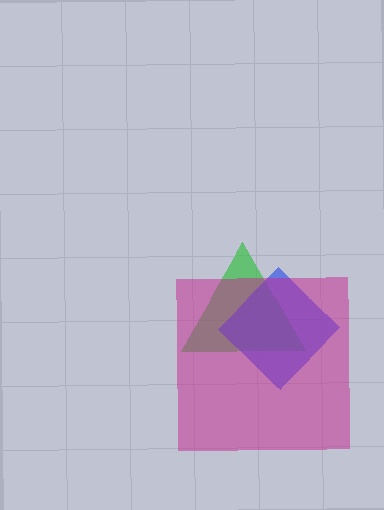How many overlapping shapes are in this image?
There are 3 overlapping shapes in the image.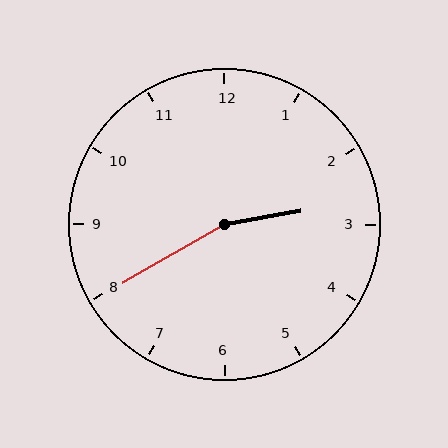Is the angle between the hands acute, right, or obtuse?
It is obtuse.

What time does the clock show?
2:40.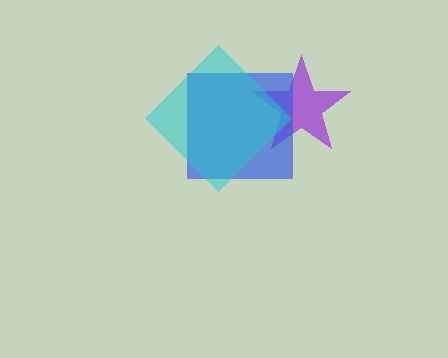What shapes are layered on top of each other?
The layered shapes are: a purple star, a blue square, a cyan diamond.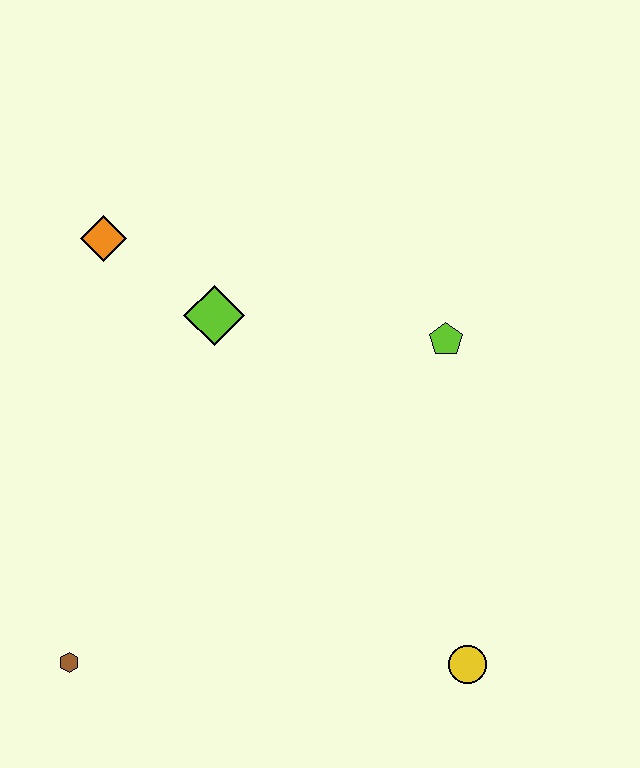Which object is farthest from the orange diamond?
The yellow circle is farthest from the orange diamond.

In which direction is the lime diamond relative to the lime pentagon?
The lime diamond is to the left of the lime pentagon.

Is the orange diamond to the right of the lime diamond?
No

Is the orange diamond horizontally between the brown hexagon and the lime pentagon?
Yes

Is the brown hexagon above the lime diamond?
No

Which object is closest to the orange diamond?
The lime diamond is closest to the orange diamond.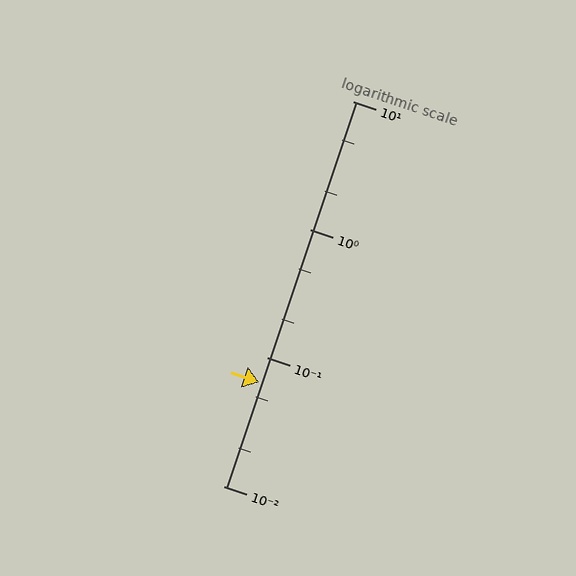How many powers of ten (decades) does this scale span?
The scale spans 3 decades, from 0.01 to 10.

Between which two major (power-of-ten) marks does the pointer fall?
The pointer is between 0.01 and 0.1.